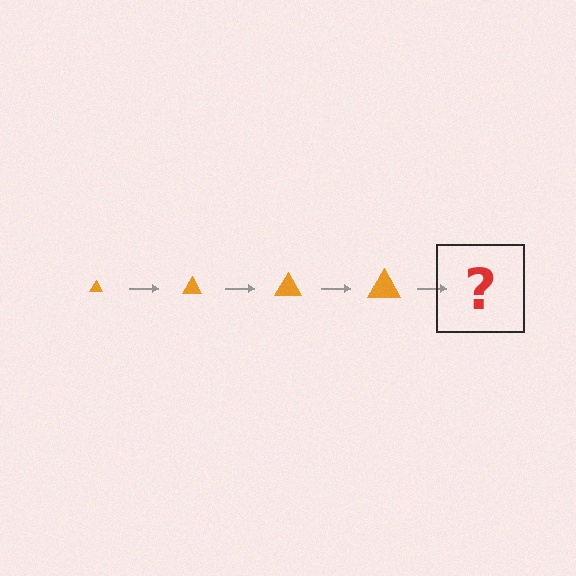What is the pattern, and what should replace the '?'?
The pattern is that the triangle gets progressively larger each step. The '?' should be an orange triangle, larger than the previous one.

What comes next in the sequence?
The next element should be an orange triangle, larger than the previous one.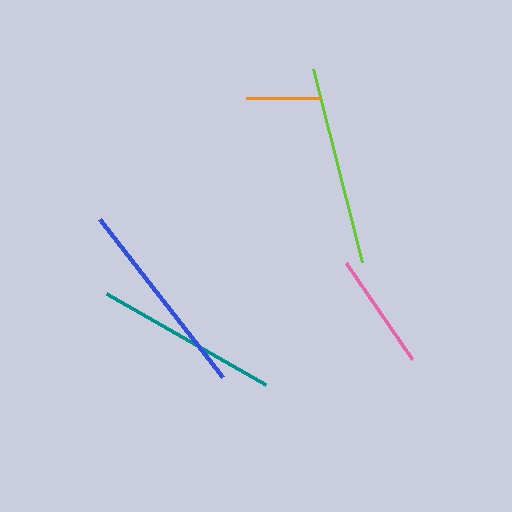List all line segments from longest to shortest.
From longest to shortest: blue, lime, teal, pink, orange.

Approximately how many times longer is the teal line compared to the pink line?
The teal line is approximately 1.6 times the length of the pink line.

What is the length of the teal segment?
The teal segment is approximately 184 pixels long.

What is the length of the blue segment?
The blue segment is approximately 200 pixels long.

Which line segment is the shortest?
The orange line is the shortest at approximately 74 pixels.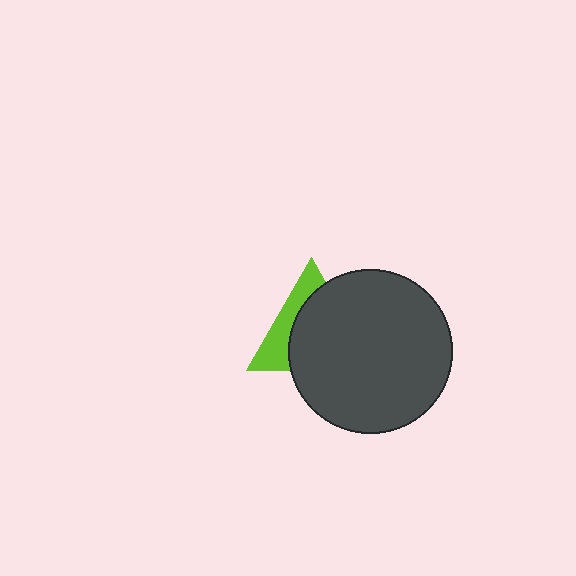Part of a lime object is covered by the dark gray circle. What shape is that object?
It is a triangle.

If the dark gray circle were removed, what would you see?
You would see the complete lime triangle.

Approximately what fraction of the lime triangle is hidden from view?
Roughly 65% of the lime triangle is hidden behind the dark gray circle.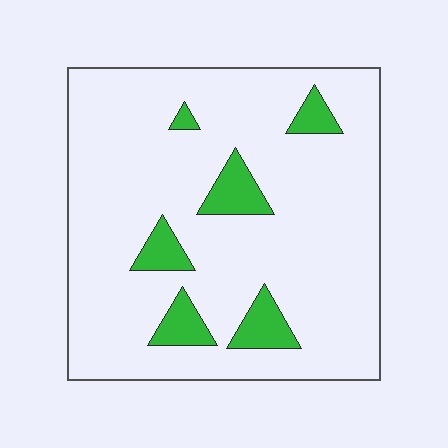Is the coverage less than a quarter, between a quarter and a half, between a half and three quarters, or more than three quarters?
Less than a quarter.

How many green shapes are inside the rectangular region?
6.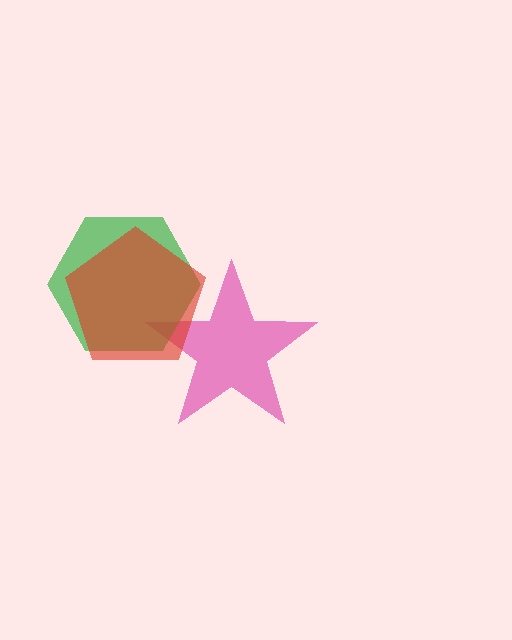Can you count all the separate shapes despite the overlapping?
Yes, there are 3 separate shapes.